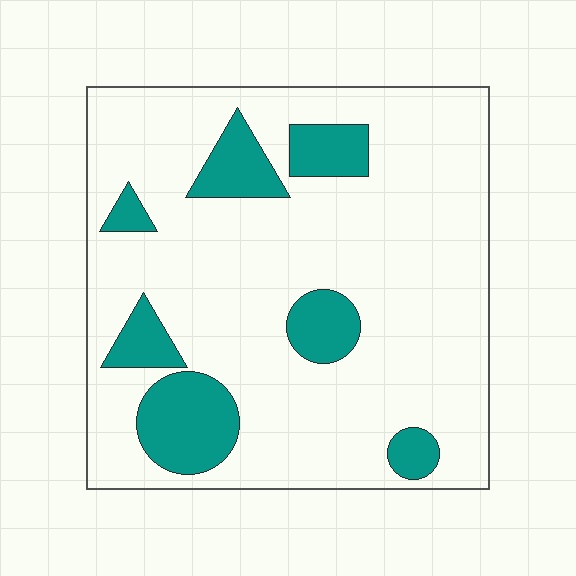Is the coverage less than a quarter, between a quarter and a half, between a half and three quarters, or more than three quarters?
Less than a quarter.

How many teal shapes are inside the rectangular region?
7.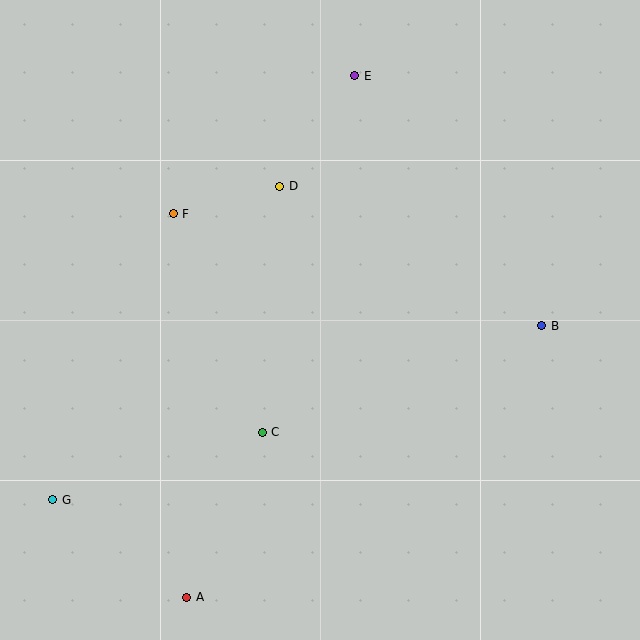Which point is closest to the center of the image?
Point C at (262, 432) is closest to the center.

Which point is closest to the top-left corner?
Point F is closest to the top-left corner.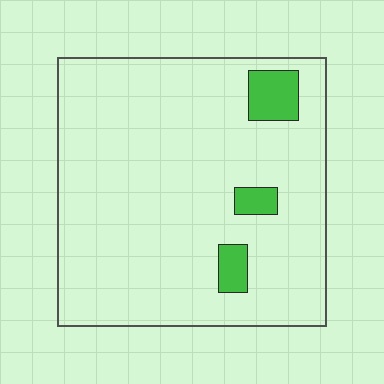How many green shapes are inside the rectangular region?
3.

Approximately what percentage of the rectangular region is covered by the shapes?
Approximately 5%.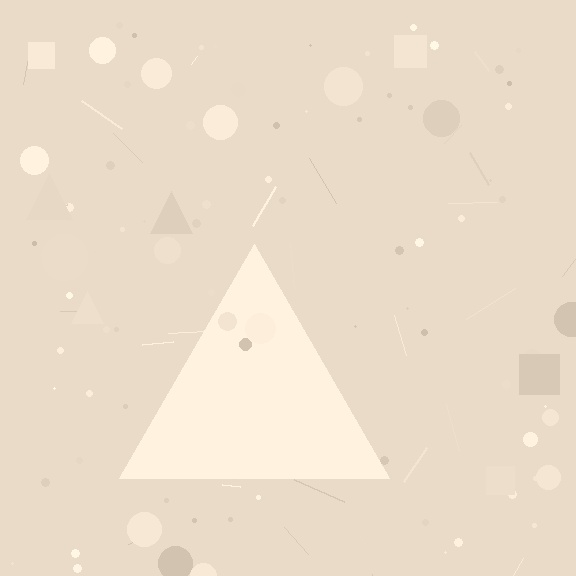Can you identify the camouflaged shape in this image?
The camouflaged shape is a triangle.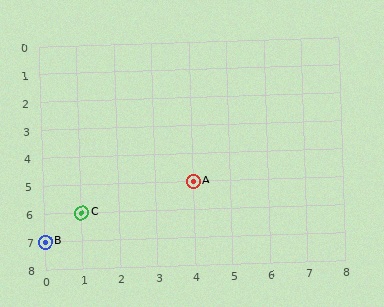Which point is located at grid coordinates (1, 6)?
Point C is at (1, 6).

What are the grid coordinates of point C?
Point C is at grid coordinates (1, 6).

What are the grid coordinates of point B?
Point B is at grid coordinates (0, 7).